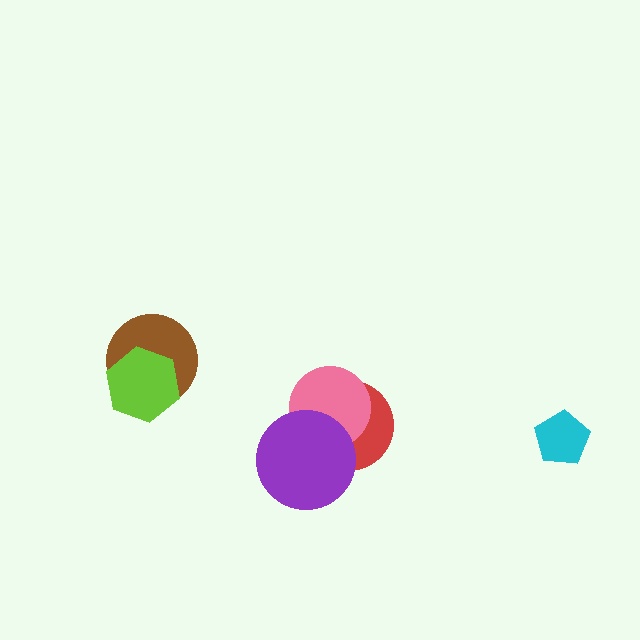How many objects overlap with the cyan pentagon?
0 objects overlap with the cyan pentagon.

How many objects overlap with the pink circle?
2 objects overlap with the pink circle.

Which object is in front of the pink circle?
The purple circle is in front of the pink circle.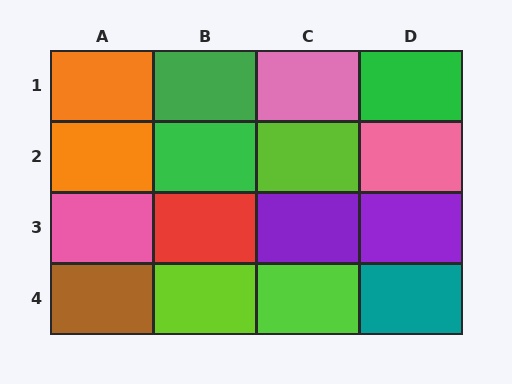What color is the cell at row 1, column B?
Green.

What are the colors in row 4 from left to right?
Brown, lime, lime, teal.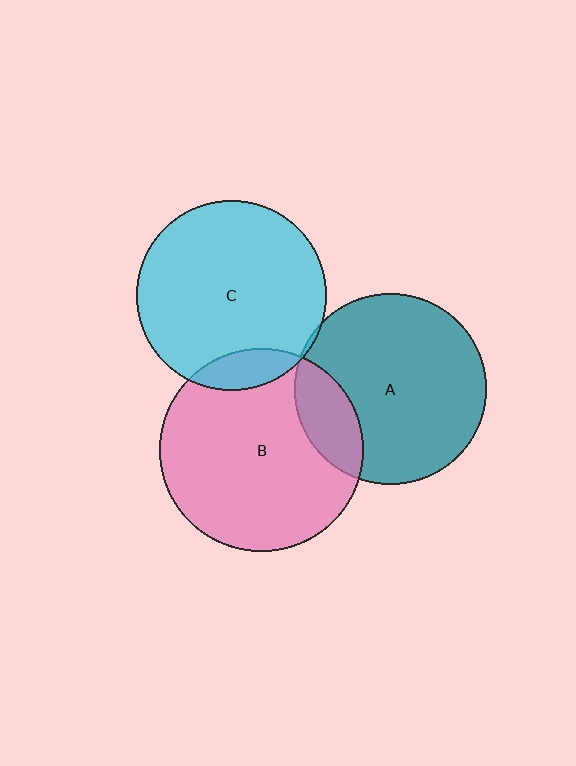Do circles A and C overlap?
Yes.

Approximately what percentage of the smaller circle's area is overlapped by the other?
Approximately 5%.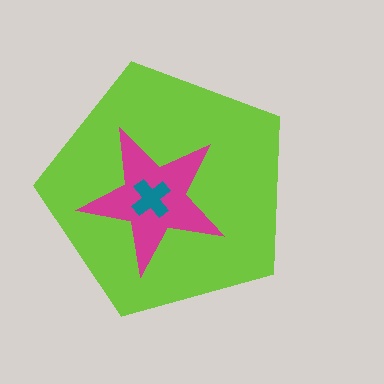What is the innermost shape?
The teal cross.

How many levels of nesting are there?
3.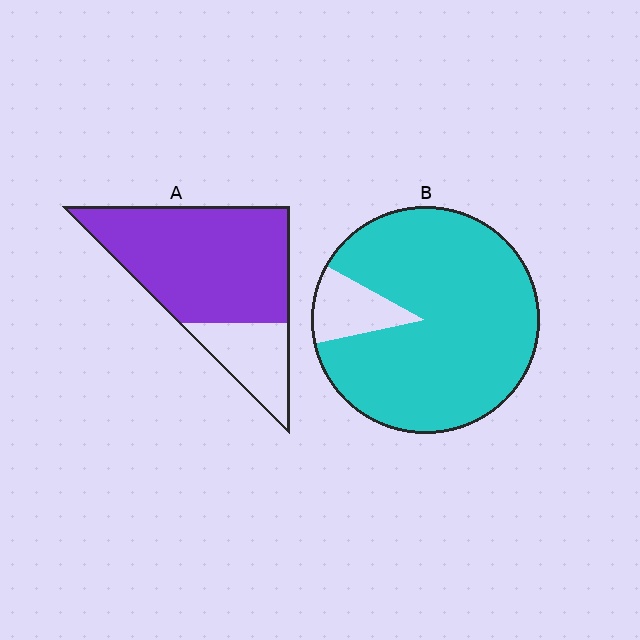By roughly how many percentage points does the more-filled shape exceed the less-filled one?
By roughly 10 percentage points (B over A).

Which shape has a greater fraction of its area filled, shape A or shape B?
Shape B.